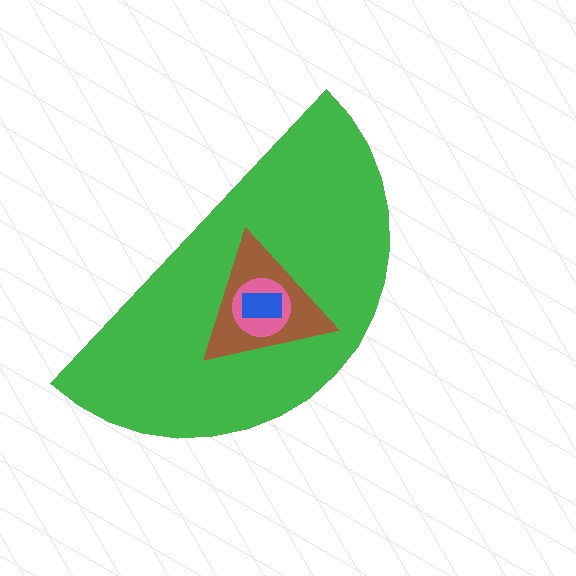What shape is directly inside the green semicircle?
The brown triangle.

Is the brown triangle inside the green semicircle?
Yes.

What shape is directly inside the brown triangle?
The pink circle.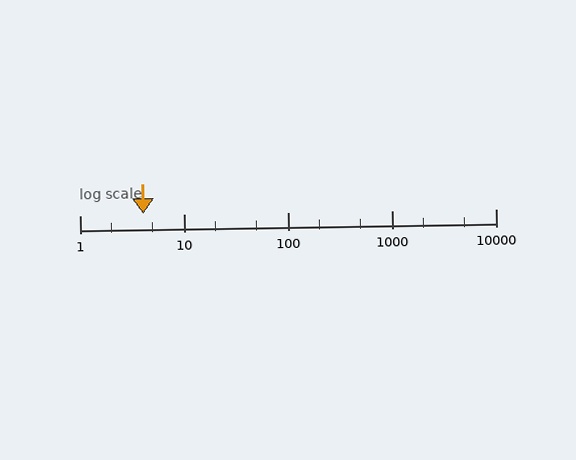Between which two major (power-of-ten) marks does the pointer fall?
The pointer is between 1 and 10.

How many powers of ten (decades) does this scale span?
The scale spans 4 decades, from 1 to 10000.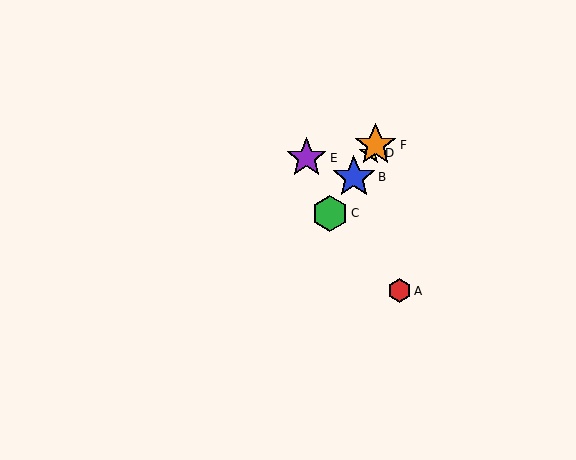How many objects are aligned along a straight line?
4 objects (B, C, D, F) are aligned along a straight line.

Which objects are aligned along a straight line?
Objects B, C, D, F are aligned along a straight line.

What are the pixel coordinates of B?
Object B is at (354, 177).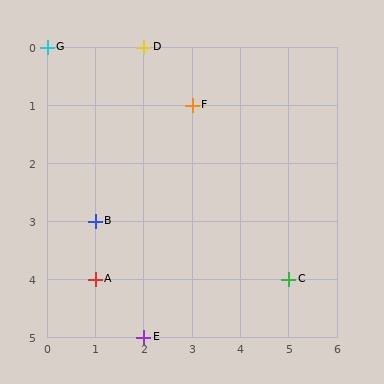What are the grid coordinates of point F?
Point F is at grid coordinates (3, 1).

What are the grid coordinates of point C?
Point C is at grid coordinates (5, 4).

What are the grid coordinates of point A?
Point A is at grid coordinates (1, 4).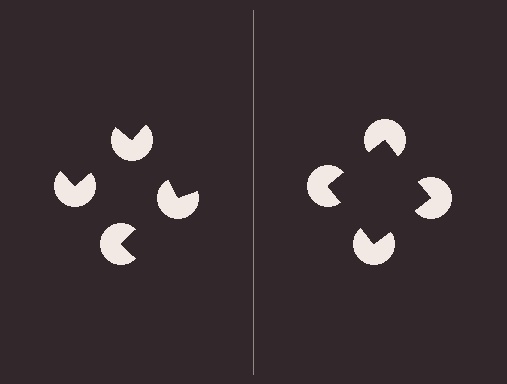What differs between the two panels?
The pac-man discs are positioned identically on both sides; only the wedge orientations differ. On the right they align to a square; on the left they are misaligned.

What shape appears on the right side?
An illusory square.